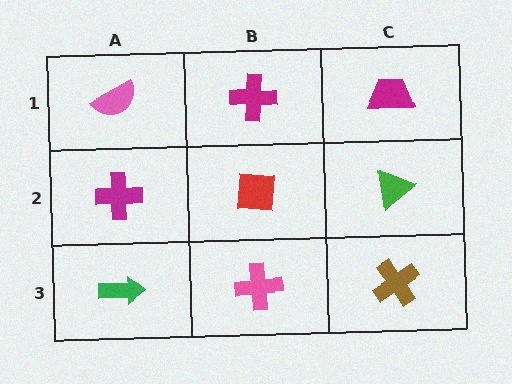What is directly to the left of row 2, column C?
A red square.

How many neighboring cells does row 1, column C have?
2.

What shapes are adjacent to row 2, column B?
A magenta cross (row 1, column B), a pink cross (row 3, column B), a magenta cross (row 2, column A), a green triangle (row 2, column C).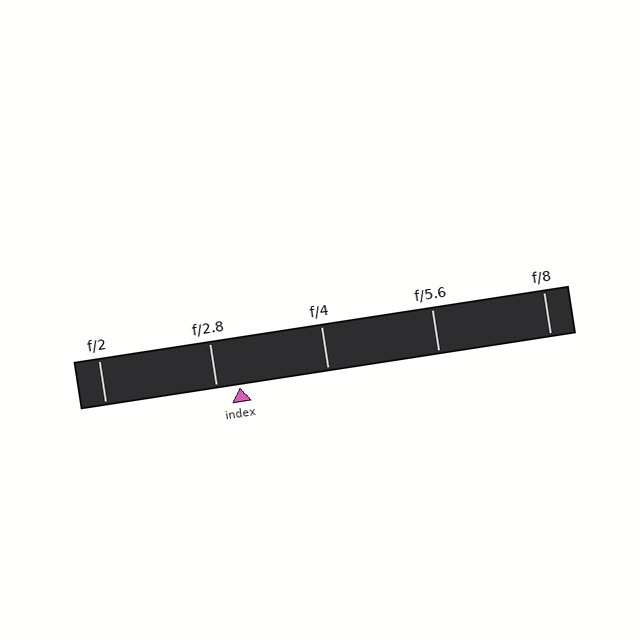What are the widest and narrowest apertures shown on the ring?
The widest aperture shown is f/2 and the narrowest is f/8.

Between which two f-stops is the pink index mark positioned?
The index mark is between f/2.8 and f/4.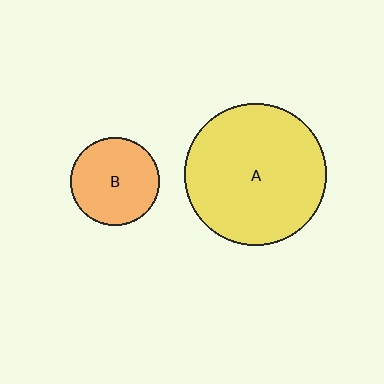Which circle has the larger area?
Circle A (yellow).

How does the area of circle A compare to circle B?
Approximately 2.6 times.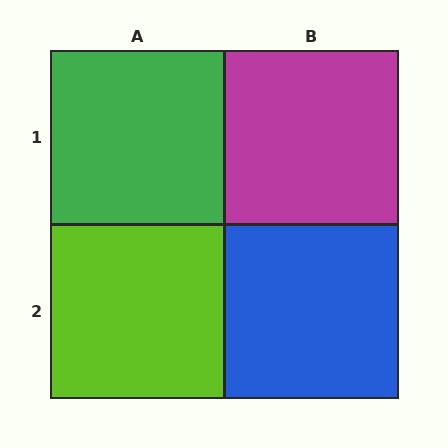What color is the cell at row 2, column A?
Lime.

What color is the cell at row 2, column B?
Blue.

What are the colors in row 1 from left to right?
Green, magenta.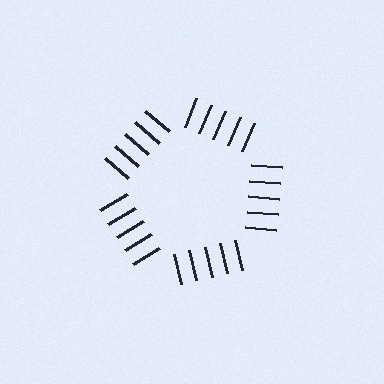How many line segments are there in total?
25 — 5 along each of the 5 edges.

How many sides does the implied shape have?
5 sides — the line-ends trace a pentagon.